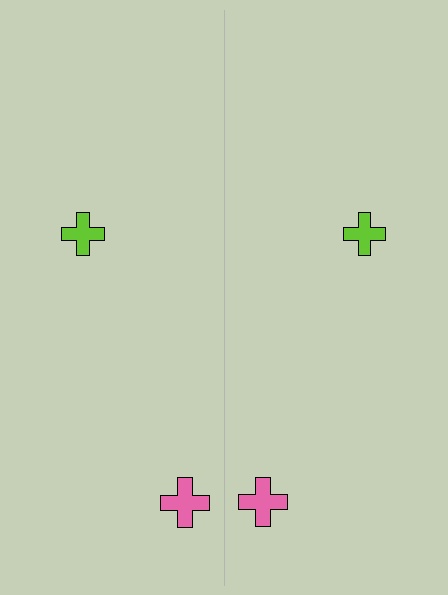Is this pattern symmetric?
Yes, this pattern has bilateral (reflection) symmetry.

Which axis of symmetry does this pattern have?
The pattern has a vertical axis of symmetry running through the center of the image.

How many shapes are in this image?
There are 4 shapes in this image.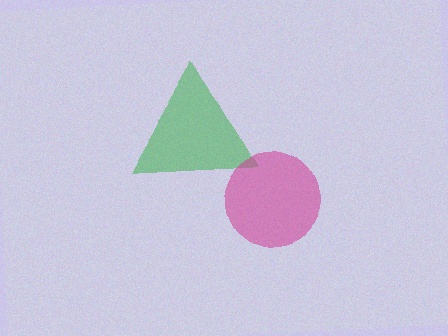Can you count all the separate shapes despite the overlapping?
Yes, there are 2 separate shapes.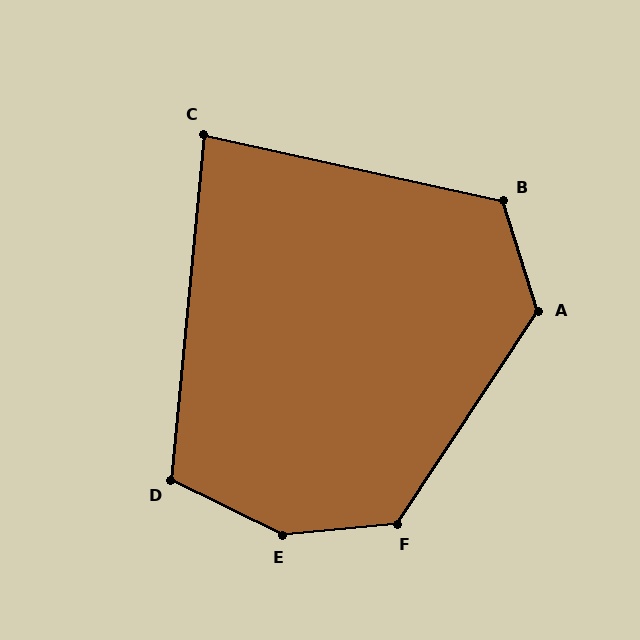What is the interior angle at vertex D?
Approximately 111 degrees (obtuse).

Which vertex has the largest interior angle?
E, at approximately 148 degrees.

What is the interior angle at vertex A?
Approximately 129 degrees (obtuse).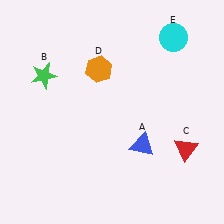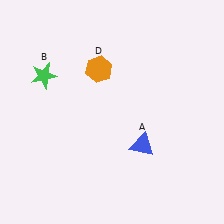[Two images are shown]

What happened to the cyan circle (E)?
The cyan circle (E) was removed in Image 2. It was in the top-right area of Image 1.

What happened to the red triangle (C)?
The red triangle (C) was removed in Image 2. It was in the bottom-right area of Image 1.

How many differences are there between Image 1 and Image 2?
There are 2 differences between the two images.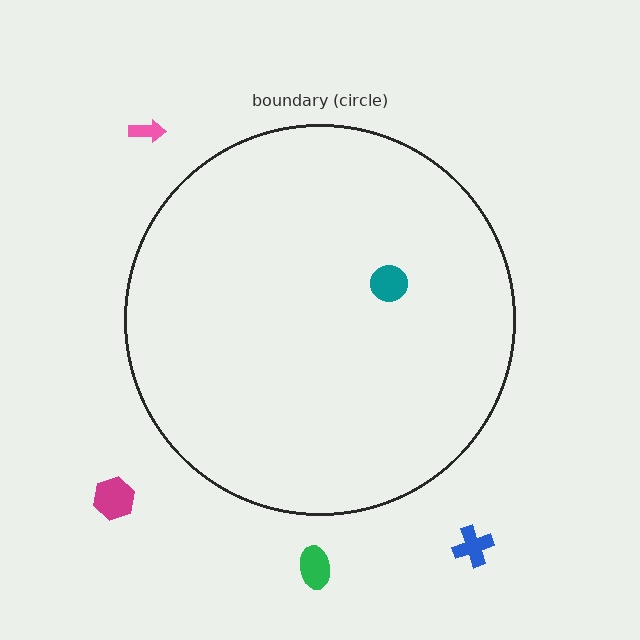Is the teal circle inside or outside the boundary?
Inside.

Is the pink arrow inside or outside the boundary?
Outside.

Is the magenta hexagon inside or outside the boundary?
Outside.